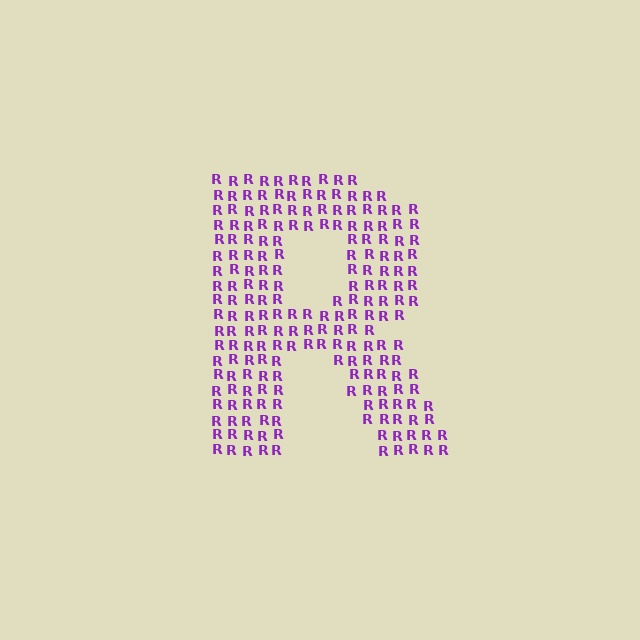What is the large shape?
The large shape is the letter R.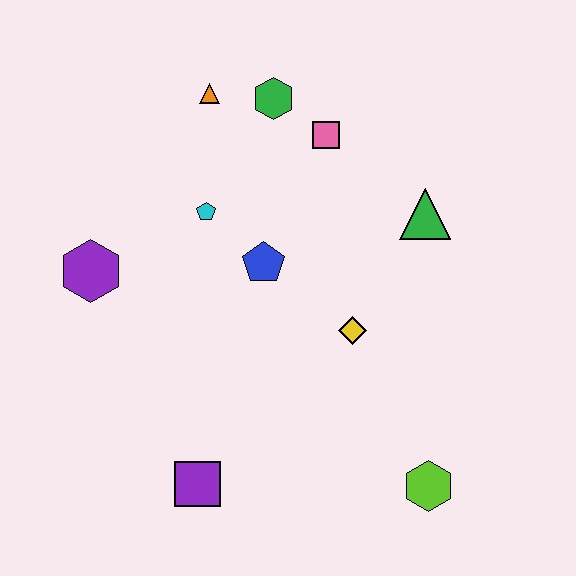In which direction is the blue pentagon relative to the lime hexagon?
The blue pentagon is above the lime hexagon.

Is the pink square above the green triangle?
Yes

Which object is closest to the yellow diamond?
The blue pentagon is closest to the yellow diamond.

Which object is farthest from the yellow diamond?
The orange triangle is farthest from the yellow diamond.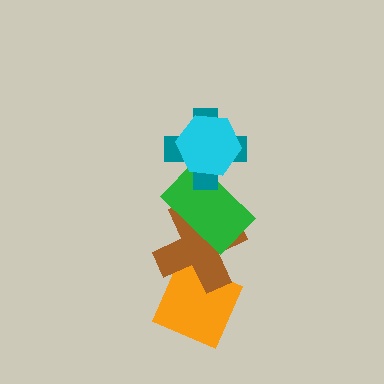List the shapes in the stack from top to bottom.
From top to bottom: the cyan hexagon, the teal cross, the green rectangle, the brown cross, the orange diamond.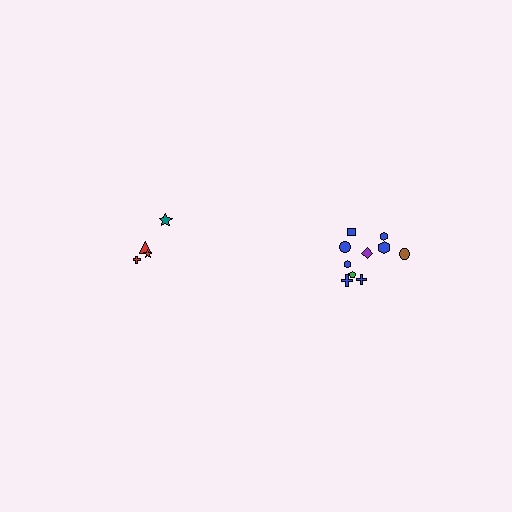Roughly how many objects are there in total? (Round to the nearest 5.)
Roughly 15 objects in total.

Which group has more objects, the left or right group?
The right group.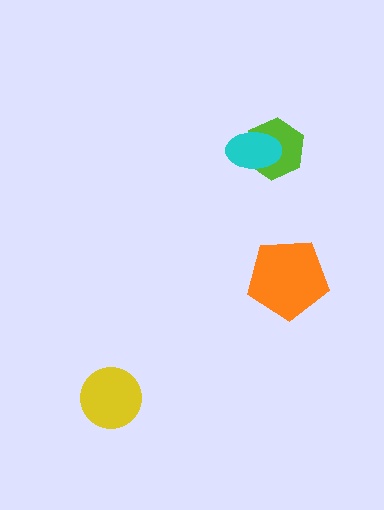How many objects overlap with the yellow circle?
0 objects overlap with the yellow circle.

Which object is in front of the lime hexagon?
The cyan ellipse is in front of the lime hexagon.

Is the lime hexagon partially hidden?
Yes, it is partially covered by another shape.